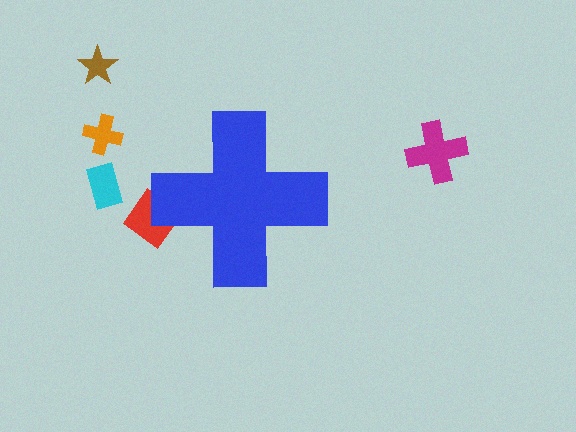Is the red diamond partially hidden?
Yes, the red diamond is partially hidden behind the blue cross.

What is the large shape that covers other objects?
A blue cross.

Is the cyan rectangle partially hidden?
No, the cyan rectangle is fully visible.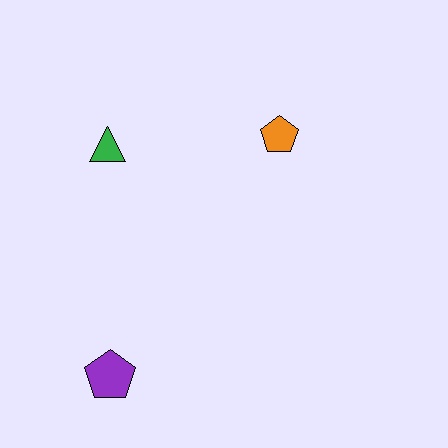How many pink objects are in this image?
There are no pink objects.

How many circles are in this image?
There are no circles.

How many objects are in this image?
There are 3 objects.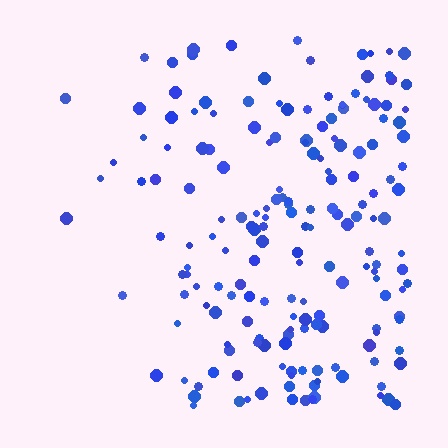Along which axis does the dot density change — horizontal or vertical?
Horizontal.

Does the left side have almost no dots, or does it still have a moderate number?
Still a moderate number, just noticeably fewer than the right.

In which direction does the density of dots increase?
From left to right, with the right side densest.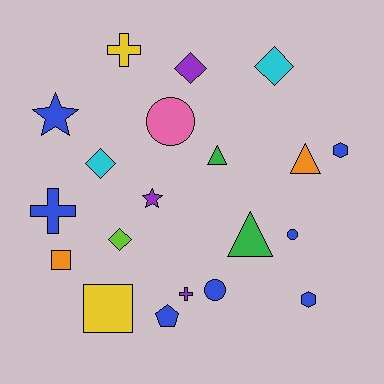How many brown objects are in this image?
There are no brown objects.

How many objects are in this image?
There are 20 objects.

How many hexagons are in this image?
There are 2 hexagons.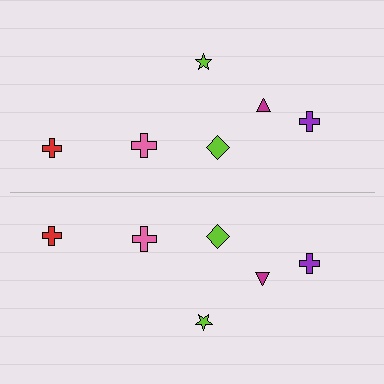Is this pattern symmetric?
Yes, this pattern has bilateral (reflection) symmetry.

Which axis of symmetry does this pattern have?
The pattern has a horizontal axis of symmetry running through the center of the image.